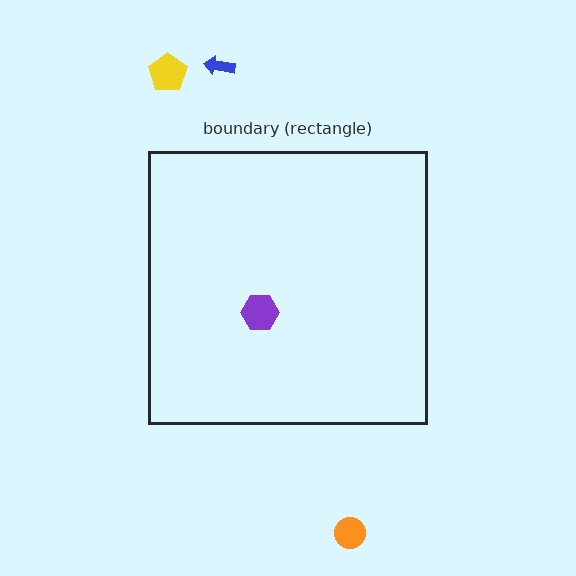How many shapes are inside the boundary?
1 inside, 3 outside.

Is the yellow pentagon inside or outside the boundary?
Outside.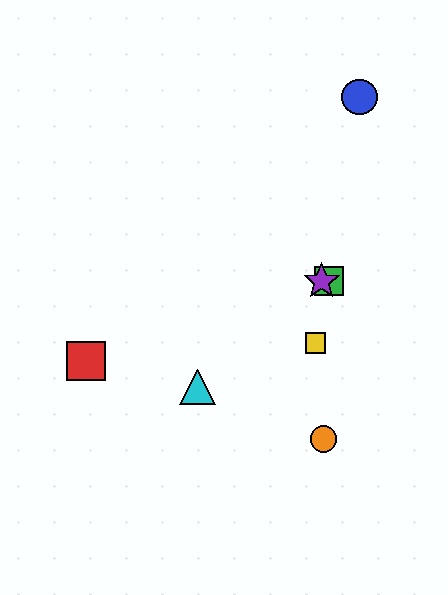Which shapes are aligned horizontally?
The green square, the purple star are aligned horizontally.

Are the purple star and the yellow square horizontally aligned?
No, the purple star is at y≈281 and the yellow square is at y≈343.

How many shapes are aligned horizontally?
2 shapes (the green square, the purple star) are aligned horizontally.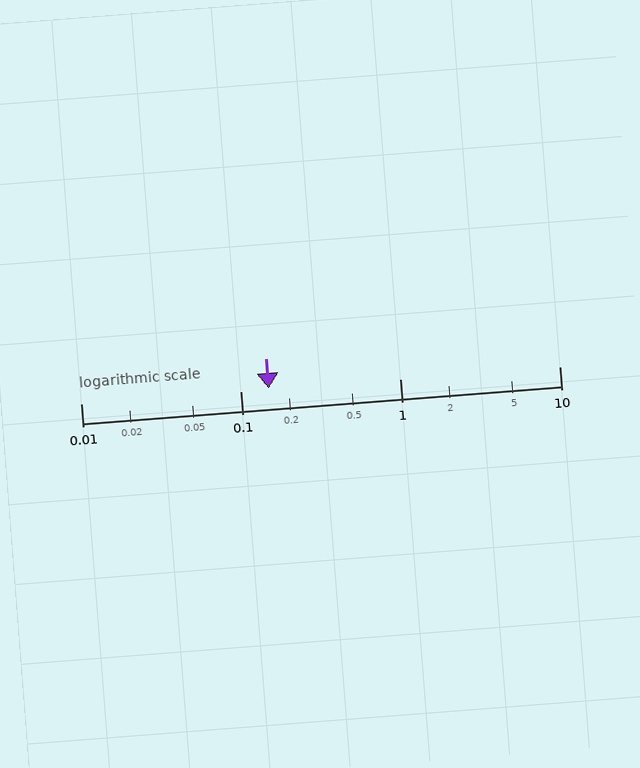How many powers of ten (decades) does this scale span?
The scale spans 3 decades, from 0.01 to 10.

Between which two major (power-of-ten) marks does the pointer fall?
The pointer is between 0.1 and 1.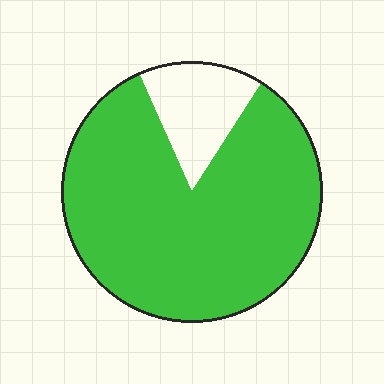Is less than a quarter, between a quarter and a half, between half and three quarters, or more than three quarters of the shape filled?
More than three quarters.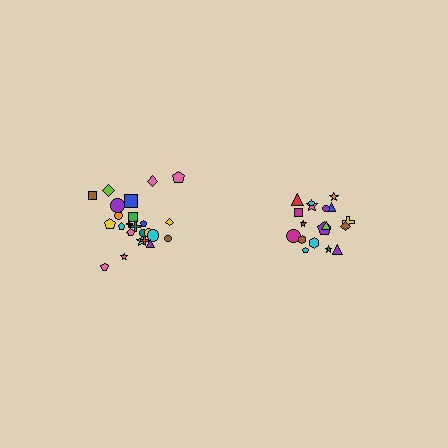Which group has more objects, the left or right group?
The left group.